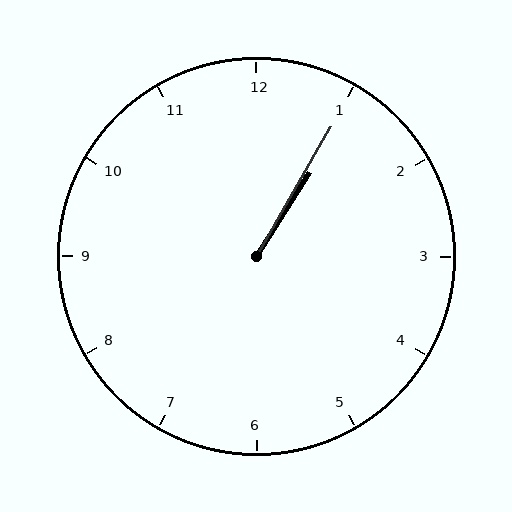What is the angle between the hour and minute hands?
Approximately 2 degrees.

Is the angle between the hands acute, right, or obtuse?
It is acute.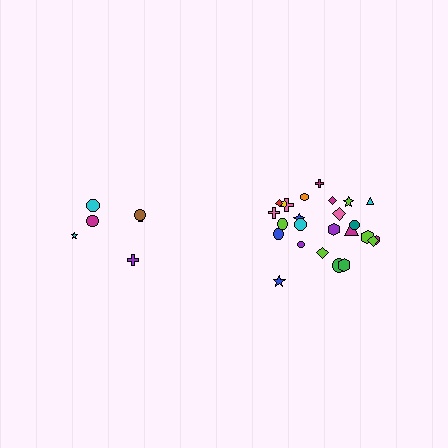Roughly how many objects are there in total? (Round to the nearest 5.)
Roughly 30 objects in total.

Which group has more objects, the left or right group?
The right group.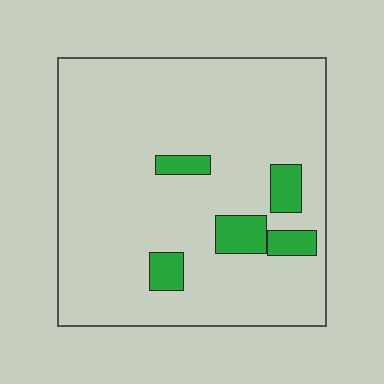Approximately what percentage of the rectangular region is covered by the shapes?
Approximately 10%.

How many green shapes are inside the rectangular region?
5.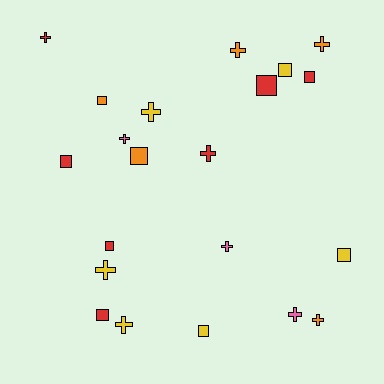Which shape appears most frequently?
Cross, with 11 objects.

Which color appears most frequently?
Red, with 7 objects.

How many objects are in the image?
There are 21 objects.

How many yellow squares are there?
There are 3 yellow squares.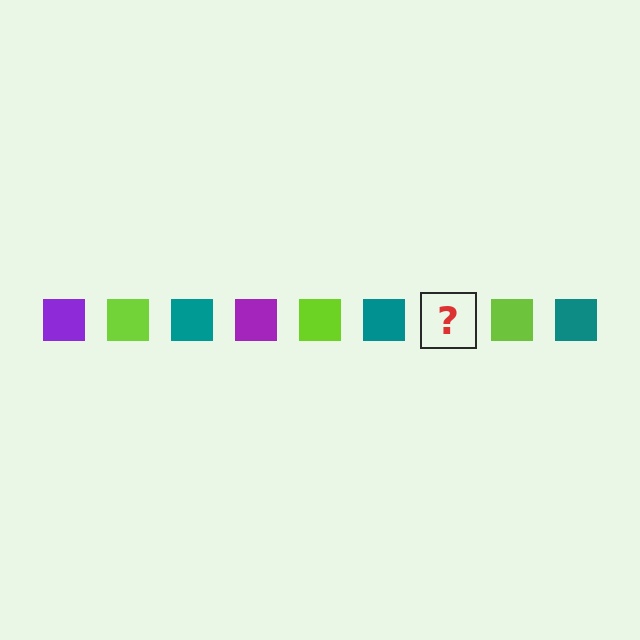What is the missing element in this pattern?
The missing element is a purple square.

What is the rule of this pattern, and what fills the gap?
The rule is that the pattern cycles through purple, lime, teal squares. The gap should be filled with a purple square.